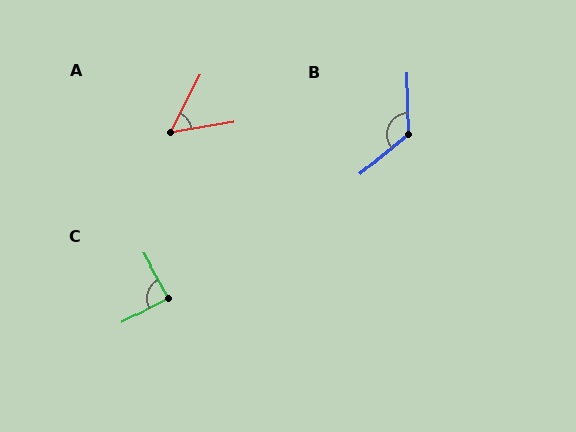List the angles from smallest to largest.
A (53°), C (88°), B (128°).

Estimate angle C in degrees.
Approximately 88 degrees.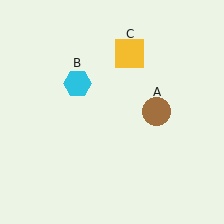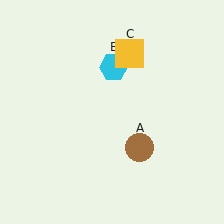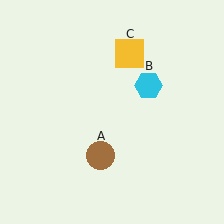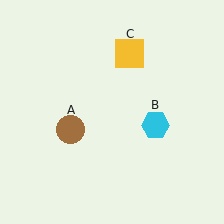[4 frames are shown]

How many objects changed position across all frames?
2 objects changed position: brown circle (object A), cyan hexagon (object B).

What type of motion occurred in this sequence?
The brown circle (object A), cyan hexagon (object B) rotated clockwise around the center of the scene.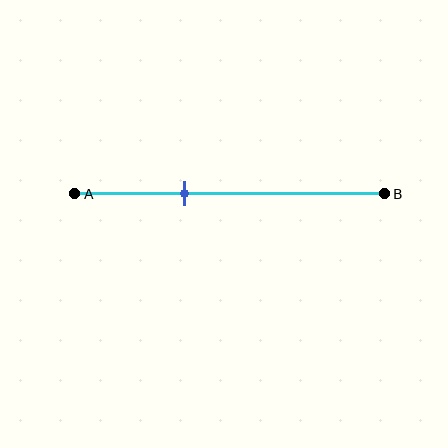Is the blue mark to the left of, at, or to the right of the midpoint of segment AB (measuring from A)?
The blue mark is to the left of the midpoint of segment AB.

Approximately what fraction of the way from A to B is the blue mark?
The blue mark is approximately 35% of the way from A to B.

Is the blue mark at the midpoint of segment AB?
No, the mark is at about 35% from A, not at the 50% midpoint.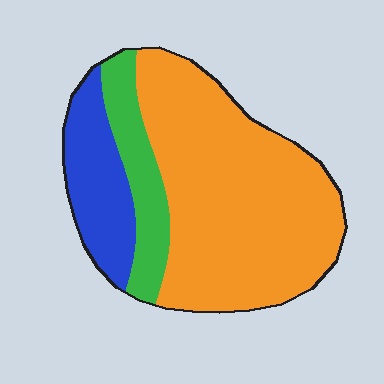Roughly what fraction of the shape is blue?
Blue takes up about one fifth (1/5) of the shape.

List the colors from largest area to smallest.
From largest to smallest: orange, blue, green.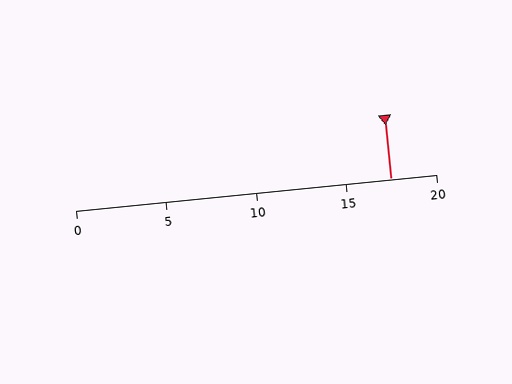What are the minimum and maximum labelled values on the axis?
The axis runs from 0 to 20.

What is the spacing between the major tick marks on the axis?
The major ticks are spaced 5 apart.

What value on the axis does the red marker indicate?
The marker indicates approximately 17.5.